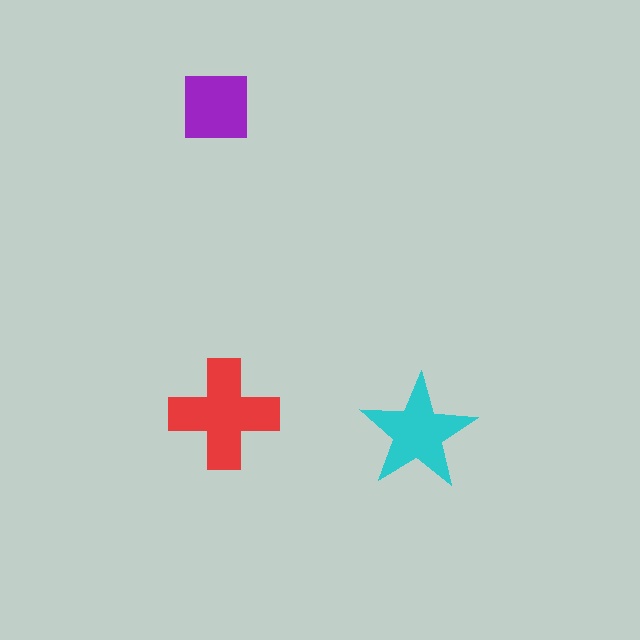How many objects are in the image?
There are 3 objects in the image.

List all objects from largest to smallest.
The red cross, the cyan star, the purple square.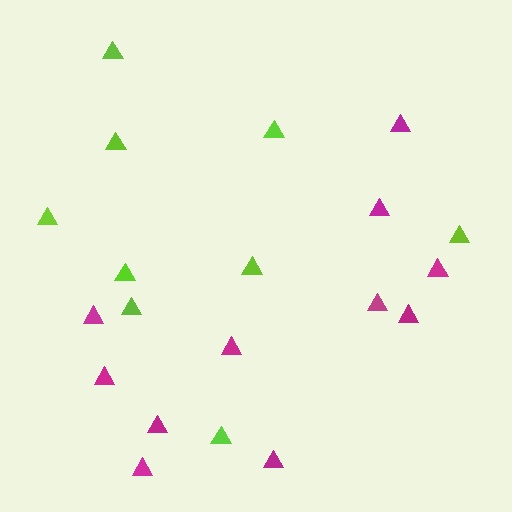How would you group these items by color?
There are 2 groups: one group of magenta triangles (11) and one group of lime triangles (9).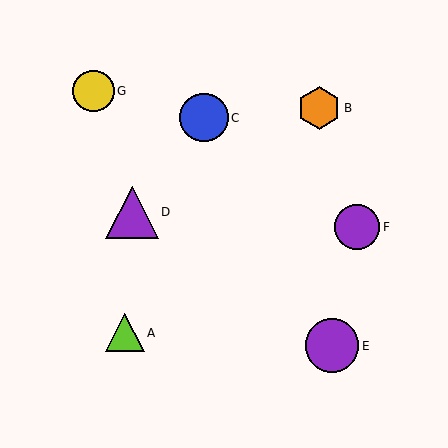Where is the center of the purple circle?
The center of the purple circle is at (332, 346).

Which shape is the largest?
The purple circle (labeled E) is the largest.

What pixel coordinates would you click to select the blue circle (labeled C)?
Click at (204, 118) to select the blue circle C.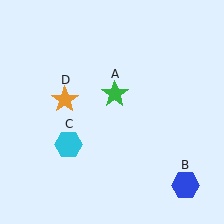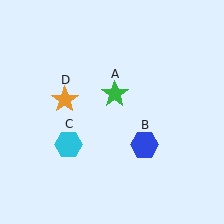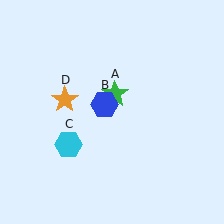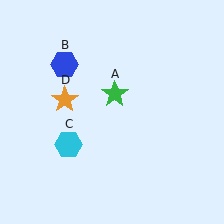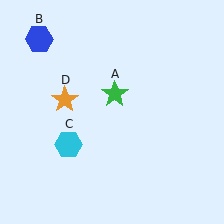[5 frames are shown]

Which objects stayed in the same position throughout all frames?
Green star (object A) and cyan hexagon (object C) and orange star (object D) remained stationary.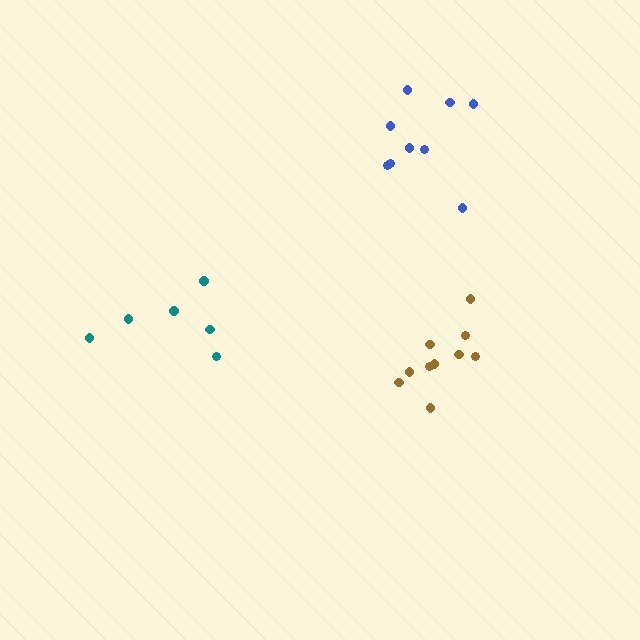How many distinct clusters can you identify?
There are 3 distinct clusters.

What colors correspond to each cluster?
The clusters are colored: brown, teal, blue.